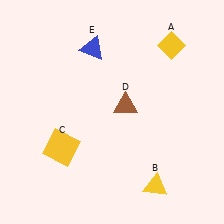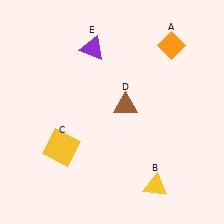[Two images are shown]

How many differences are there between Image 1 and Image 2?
There are 2 differences between the two images.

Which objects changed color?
A changed from yellow to orange. E changed from blue to purple.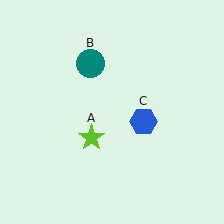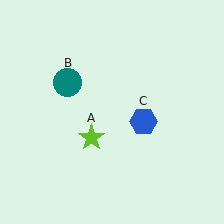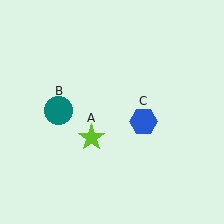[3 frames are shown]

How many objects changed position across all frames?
1 object changed position: teal circle (object B).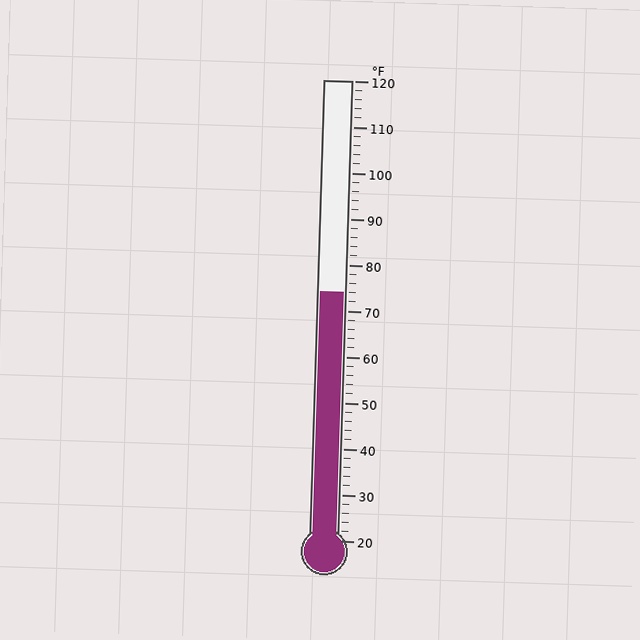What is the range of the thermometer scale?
The thermometer scale ranges from 20°F to 120°F.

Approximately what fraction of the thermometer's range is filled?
The thermometer is filled to approximately 55% of its range.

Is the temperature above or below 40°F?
The temperature is above 40°F.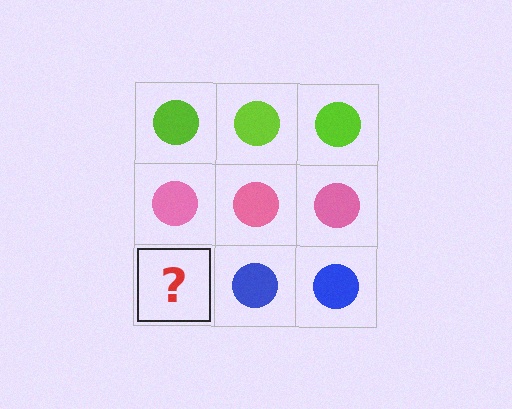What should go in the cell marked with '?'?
The missing cell should contain a blue circle.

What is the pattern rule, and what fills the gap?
The rule is that each row has a consistent color. The gap should be filled with a blue circle.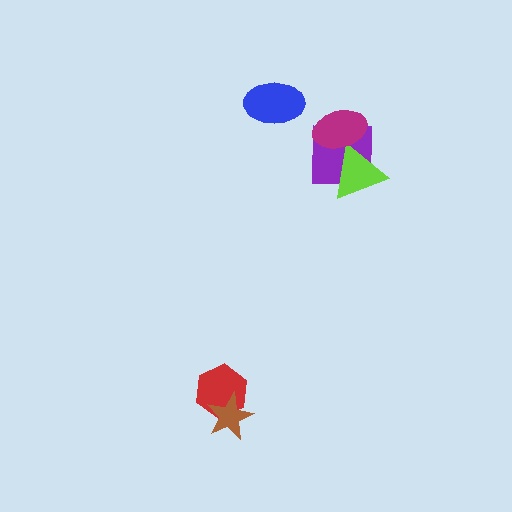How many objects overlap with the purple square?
2 objects overlap with the purple square.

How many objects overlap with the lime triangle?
2 objects overlap with the lime triangle.